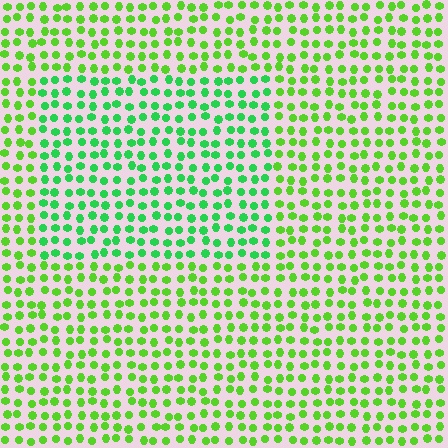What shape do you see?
I see a rectangle.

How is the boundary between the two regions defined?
The boundary is defined purely by a slight shift in hue (about 30 degrees). Spacing, size, and orientation are identical on both sides.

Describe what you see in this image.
The image is filled with small lime elements in a uniform arrangement. A rectangle-shaped region is visible where the elements are tinted to a slightly different hue, forming a subtle color boundary.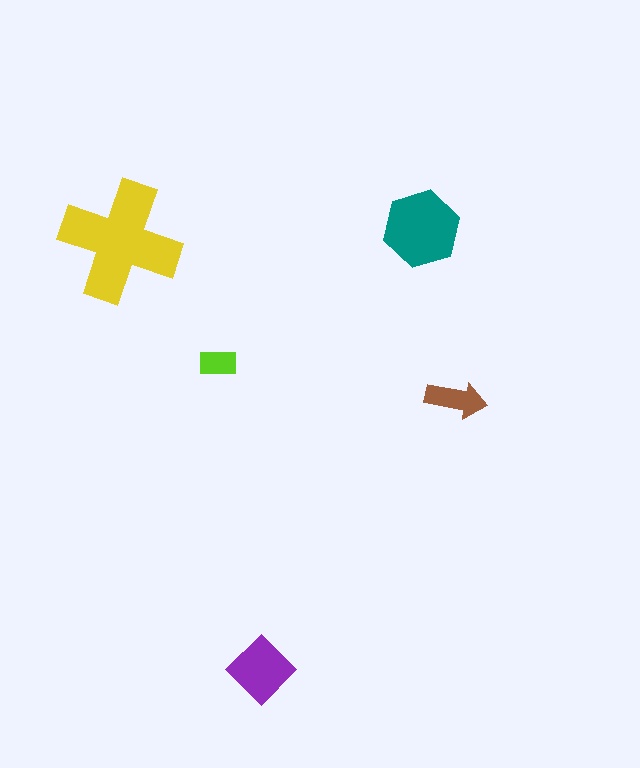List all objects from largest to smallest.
The yellow cross, the teal hexagon, the purple diamond, the brown arrow, the lime rectangle.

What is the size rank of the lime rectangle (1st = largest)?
5th.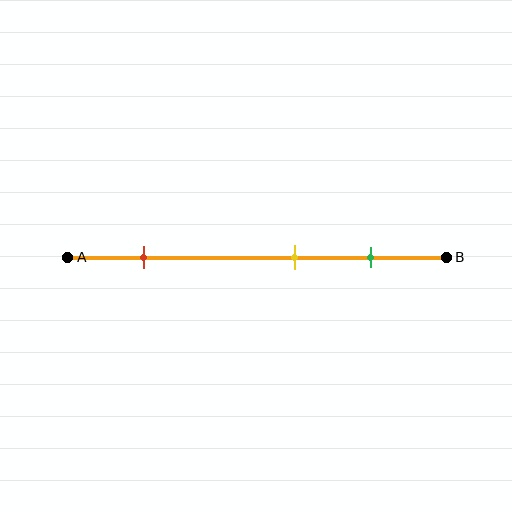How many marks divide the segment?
There are 3 marks dividing the segment.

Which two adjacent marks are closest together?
The yellow and green marks are the closest adjacent pair.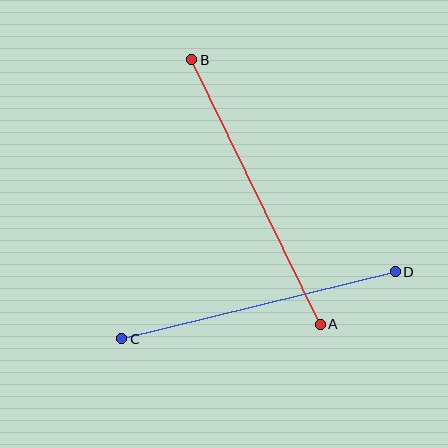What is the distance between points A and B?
The distance is approximately 294 pixels.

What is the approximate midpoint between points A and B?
The midpoint is at approximately (256, 192) pixels.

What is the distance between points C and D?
The distance is approximately 282 pixels.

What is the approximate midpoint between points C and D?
The midpoint is at approximately (259, 305) pixels.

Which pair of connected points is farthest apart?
Points A and B are farthest apart.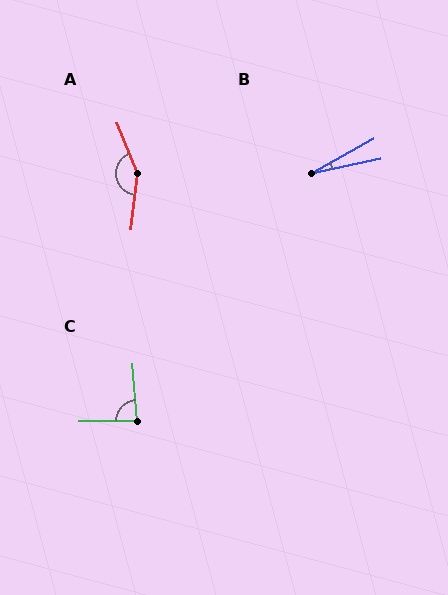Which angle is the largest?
A, at approximately 151 degrees.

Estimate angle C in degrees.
Approximately 85 degrees.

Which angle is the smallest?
B, at approximately 18 degrees.